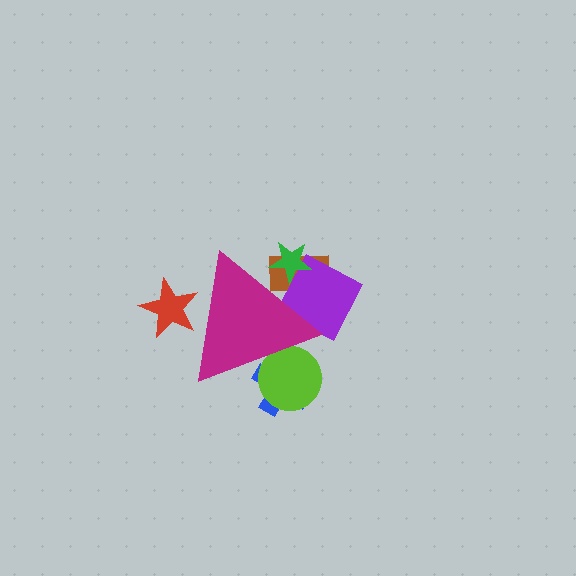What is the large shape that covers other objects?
A magenta triangle.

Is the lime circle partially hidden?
Yes, the lime circle is partially hidden behind the magenta triangle.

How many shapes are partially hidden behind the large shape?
6 shapes are partially hidden.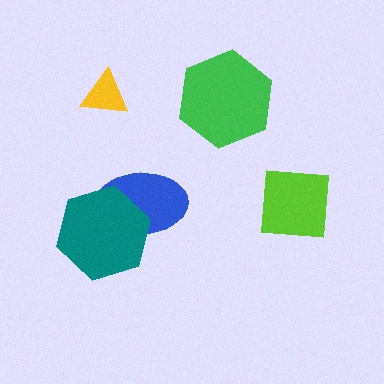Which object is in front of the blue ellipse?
The teal hexagon is in front of the blue ellipse.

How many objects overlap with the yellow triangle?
0 objects overlap with the yellow triangle.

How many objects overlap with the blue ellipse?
1 object overlaps with the blue ellipse.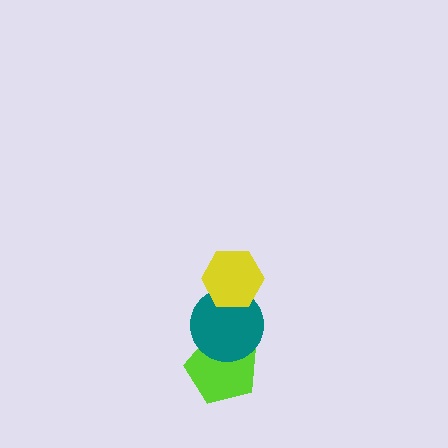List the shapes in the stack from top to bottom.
From top to bottom: the yellow hexagon, the teal circle, the lime pentagon.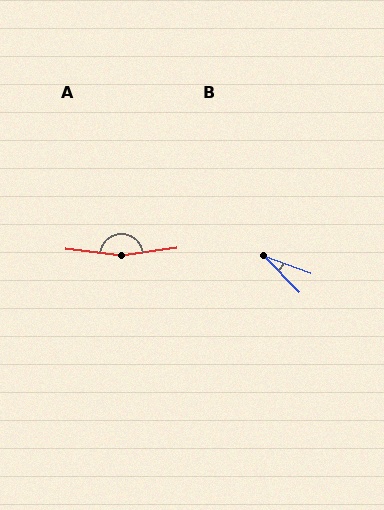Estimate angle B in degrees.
Approximately 26 degrees.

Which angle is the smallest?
B, at approximately 26 degrees.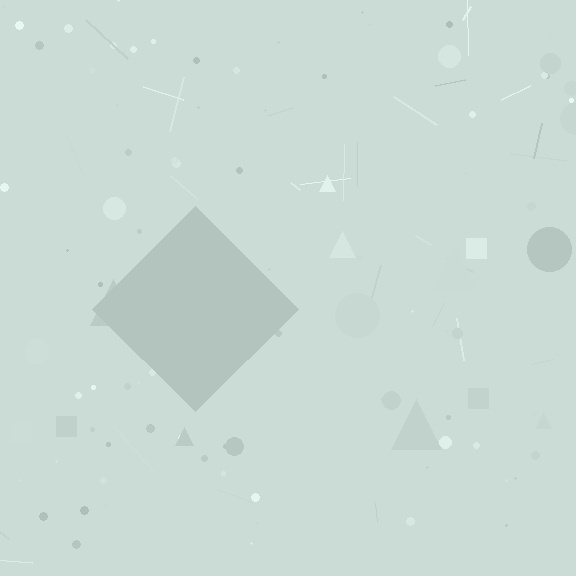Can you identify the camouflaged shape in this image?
The camouflaged shape is a diamond.